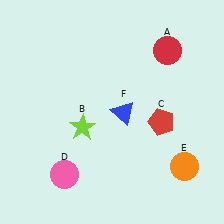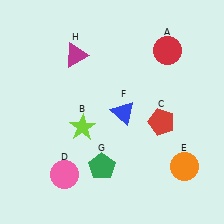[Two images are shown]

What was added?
A green pentagon (G), a magenta triangle (H) were added in Image 2.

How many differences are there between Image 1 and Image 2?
There are 2 differences between the two images.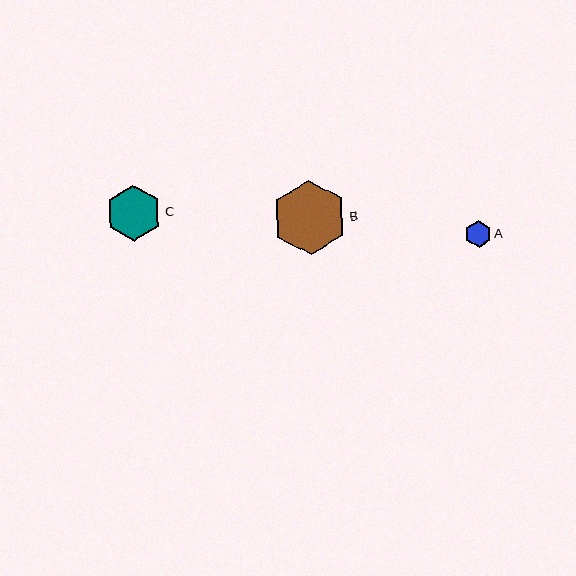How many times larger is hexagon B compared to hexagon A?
Hexagon B is approximately 2.8 times the size of hexagon A.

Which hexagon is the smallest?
Hexagon A is the smallest with a size of approximately 27 pixels.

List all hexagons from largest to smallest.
From largest to smallest: B, C, A.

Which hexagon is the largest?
Hexagon B is the largest with a size of approximately 75 pixels.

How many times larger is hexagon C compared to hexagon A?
Hexagon C is approximately 2.1 times the size of hexagon A.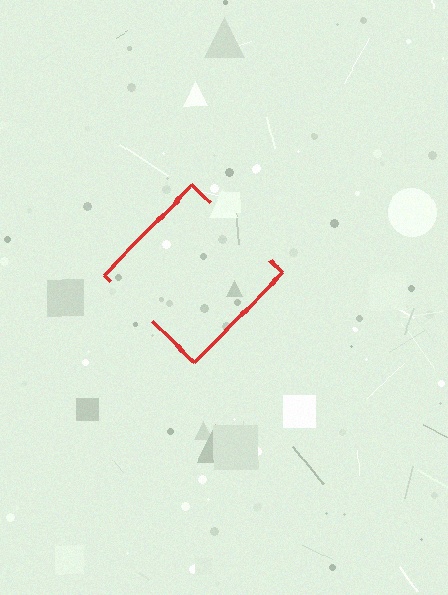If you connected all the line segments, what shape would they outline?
They would outline a diamond.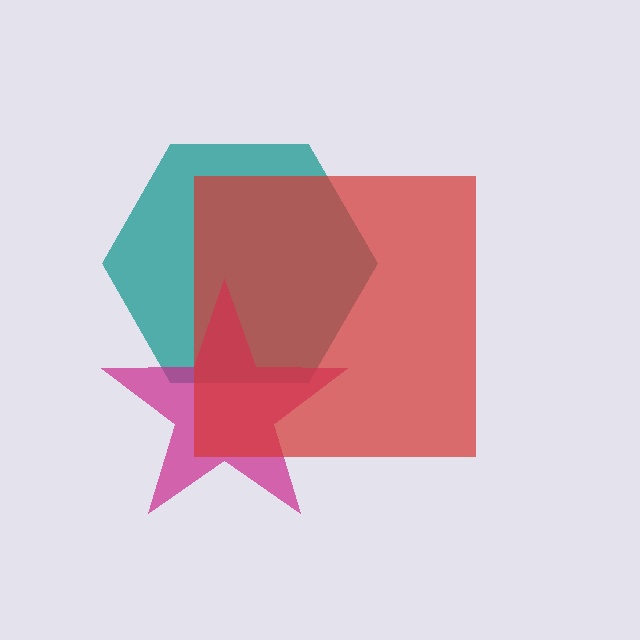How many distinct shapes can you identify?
There are 3 distinct shapes: a teal hexagon, a magenta star, a red square.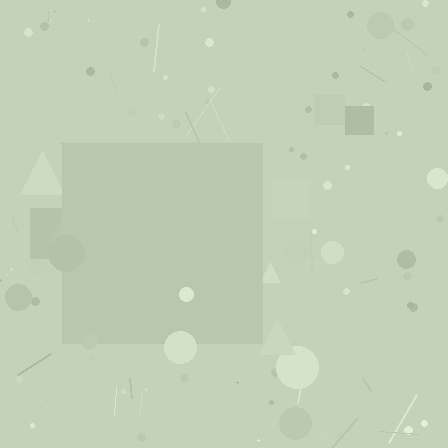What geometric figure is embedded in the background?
A square is embedded in the background.